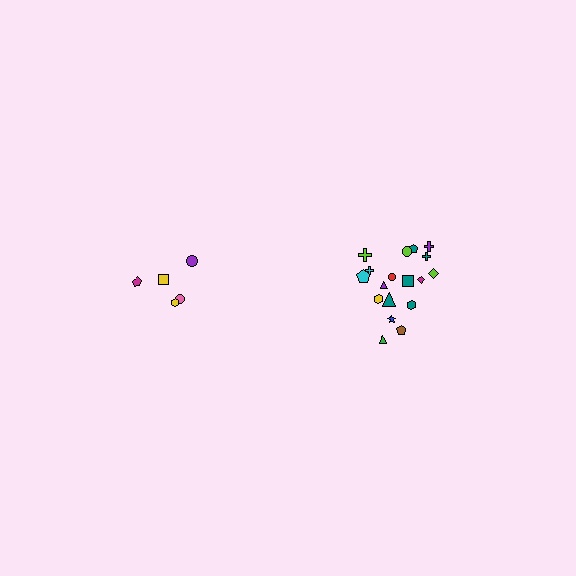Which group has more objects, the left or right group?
The right group.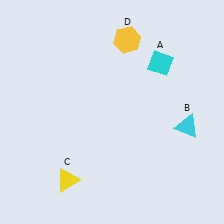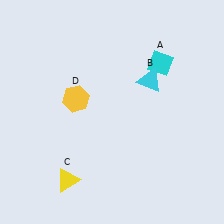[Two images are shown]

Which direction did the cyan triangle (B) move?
The cyan triangle (B) moved up.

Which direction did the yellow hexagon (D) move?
The yellow hexagon (D) moved down.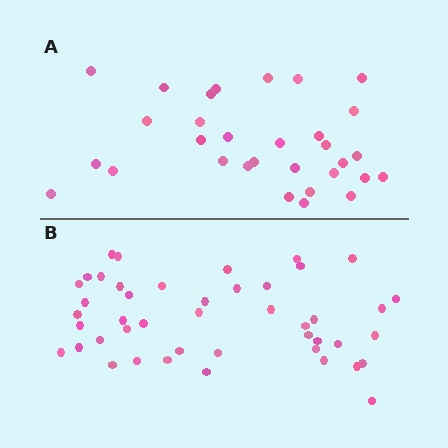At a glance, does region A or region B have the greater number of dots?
Region B (the bottom region) has more dots.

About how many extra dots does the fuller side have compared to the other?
Region B has approximately 15 more dots than region A.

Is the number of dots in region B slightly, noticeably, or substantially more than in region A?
Region B has substantially more. The ratio is roughly 1.5 to 1.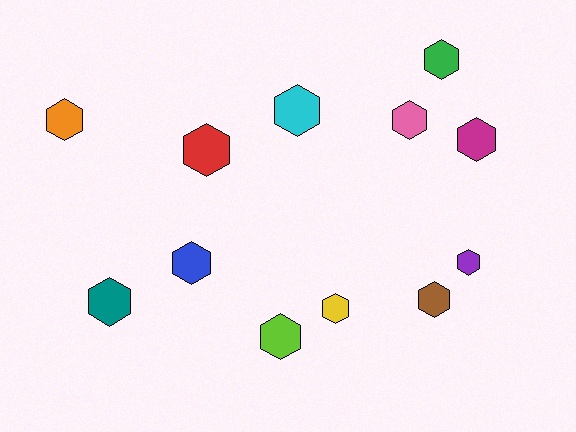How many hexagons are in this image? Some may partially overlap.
There are 12 hexagons.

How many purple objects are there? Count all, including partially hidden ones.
There is 1 purple object.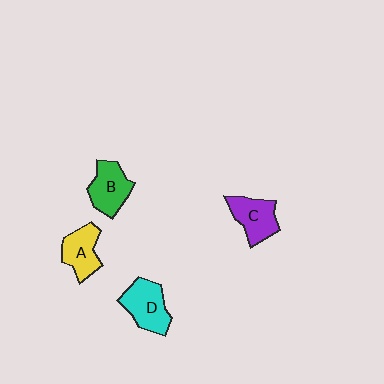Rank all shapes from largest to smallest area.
From largest to smallest: D (cyan), B (green), C (purple), A (yellow).